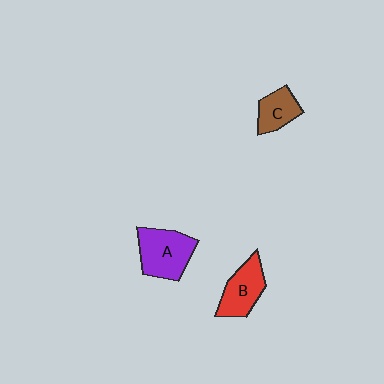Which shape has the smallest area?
Shape C (brown).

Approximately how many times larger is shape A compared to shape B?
Approximately 1.2 times.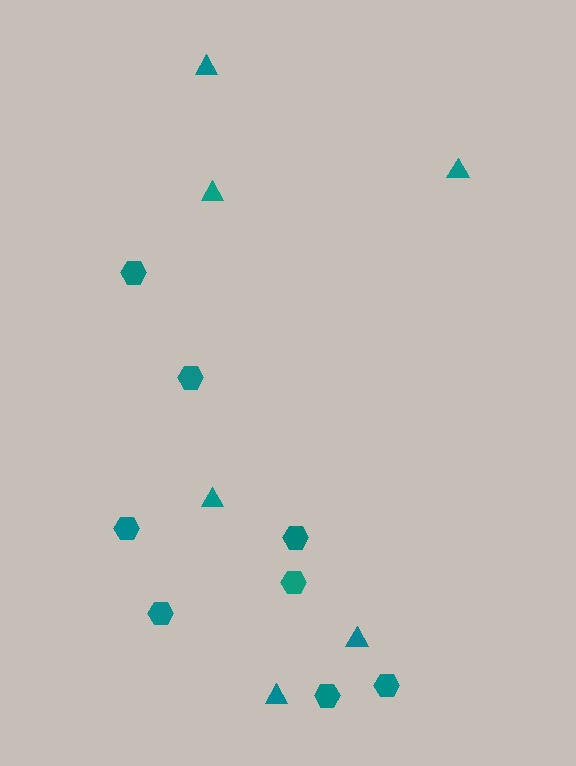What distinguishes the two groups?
There are 2 groups: one group of hexagons (8) and one group of triangles (6).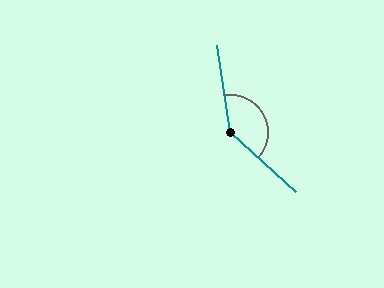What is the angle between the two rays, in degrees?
Approximately 141 degrees.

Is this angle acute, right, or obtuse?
It is obtuse.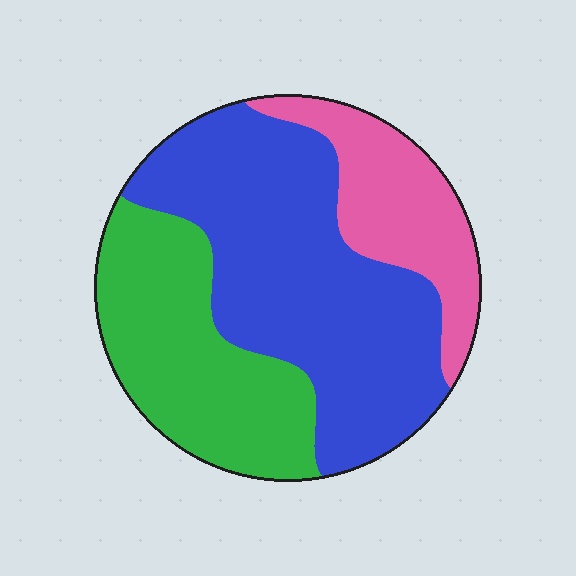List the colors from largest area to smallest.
From largest to smallest: blue, green, pink.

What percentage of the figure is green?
Green takes up between a sixth and a third of the figure.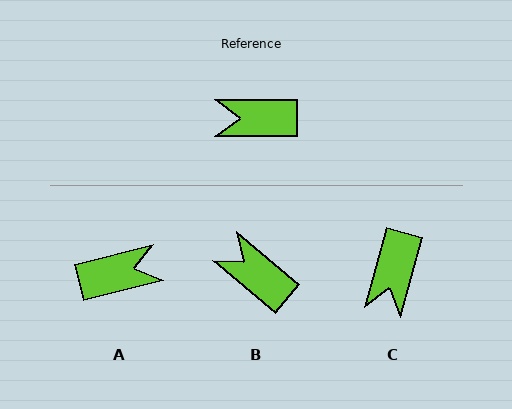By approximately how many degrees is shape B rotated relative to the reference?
Approximately 40 degrees clockwise.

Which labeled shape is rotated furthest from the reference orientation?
A, about 166 degrees away.